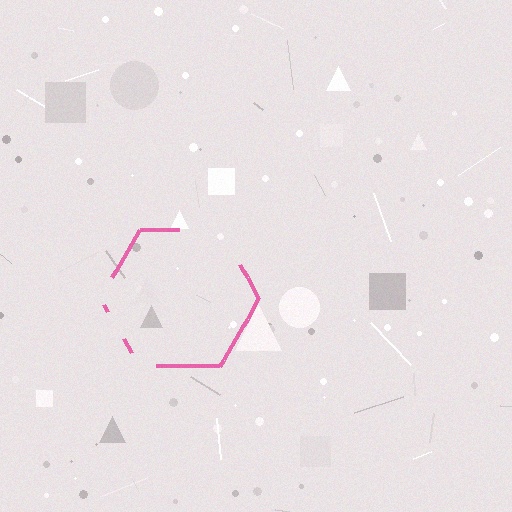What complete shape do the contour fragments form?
The contour fragments form a hexagon.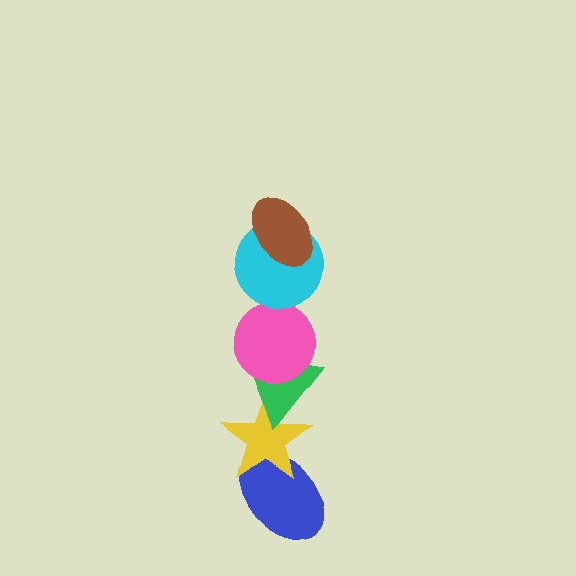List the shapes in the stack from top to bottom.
From top to bottom: the brown ellipse, the cyan circle, the pink circle, the green triangle, the yellow star, the blue ellipse.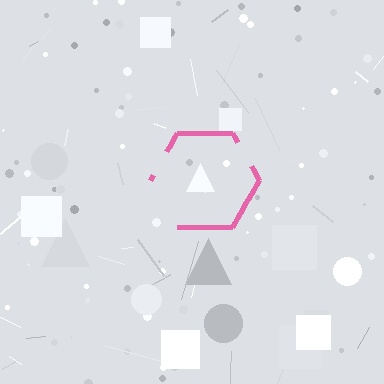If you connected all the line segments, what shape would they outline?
They would outline a hexagon.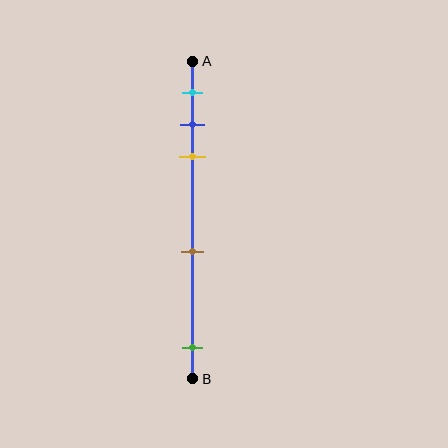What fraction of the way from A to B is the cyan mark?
The cyan mark is approximately 10% (0.1) of the way from A to B.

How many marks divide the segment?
There are 5 marks dividing the segment.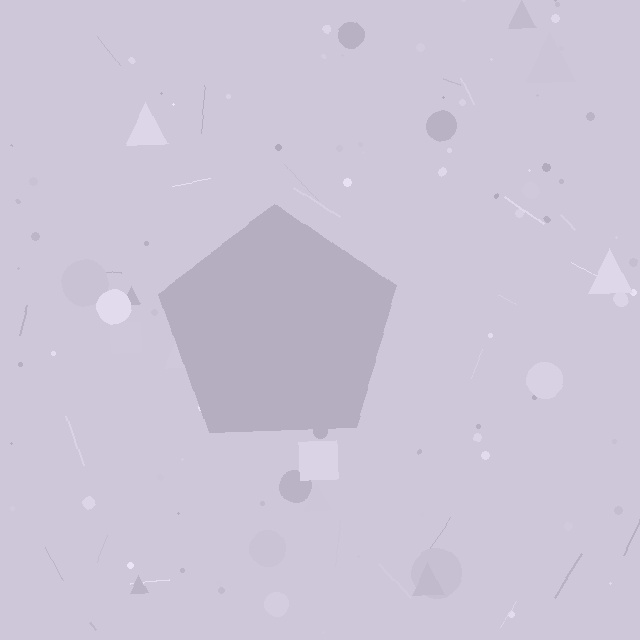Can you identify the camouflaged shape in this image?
The camouflaged shape is a pentagon.